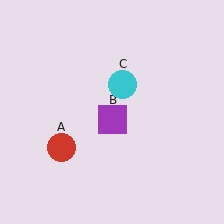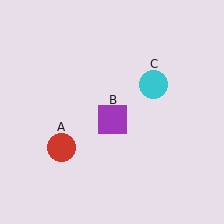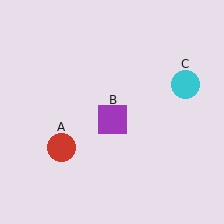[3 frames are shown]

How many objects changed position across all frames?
1 object changed position: cyan circle (object C).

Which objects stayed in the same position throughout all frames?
Red circle (object A) and purple square (object B) remained stationary.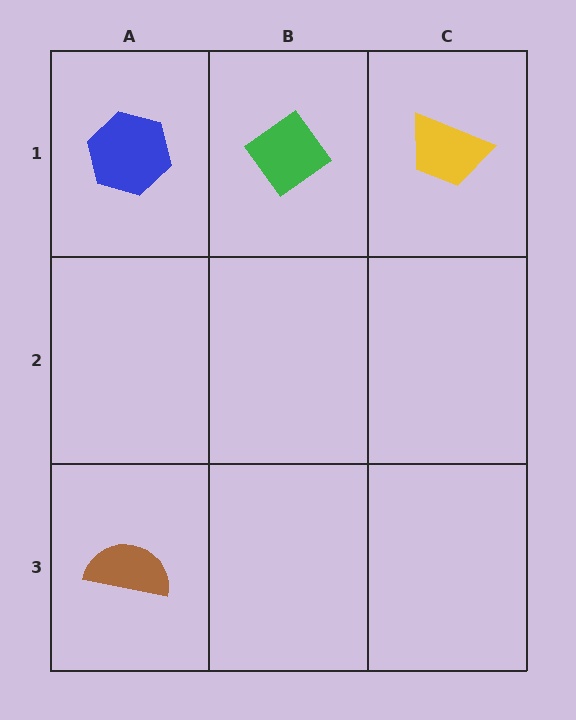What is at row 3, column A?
A brown semicircle.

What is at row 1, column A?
A blue hexagon.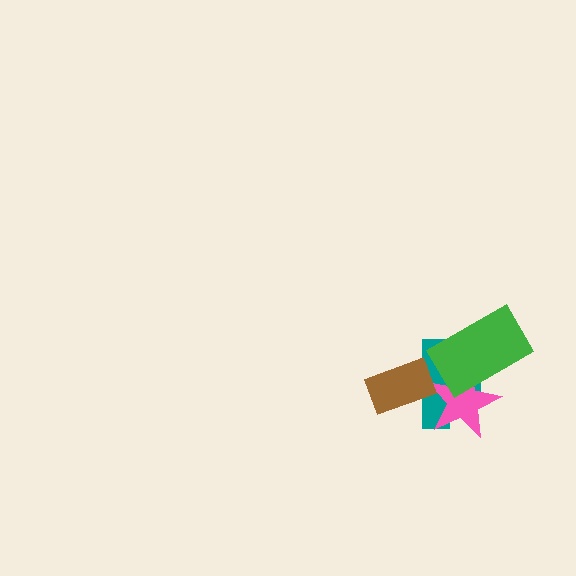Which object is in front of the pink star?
The green rectangle is in front of the pink star.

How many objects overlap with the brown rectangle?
1 object overlaps with the brown rectangle.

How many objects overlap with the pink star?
2 objects overlap with the pink star.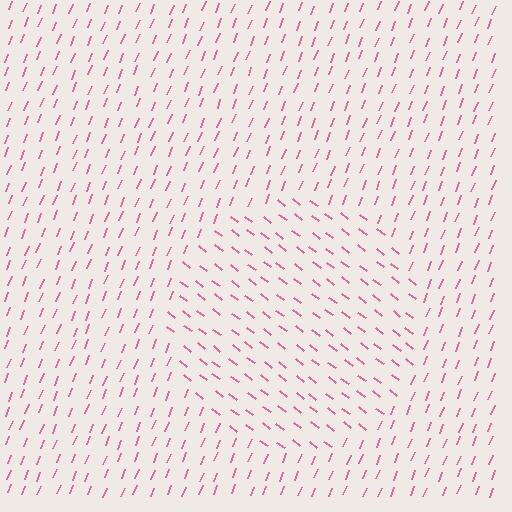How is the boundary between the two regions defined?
The boundary is defined purely by a change in line orientation (approximately 74 degrees difference). All lines are the same color and thickness.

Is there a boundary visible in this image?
Yes, there is a texture boundary formed by a change in line orientation.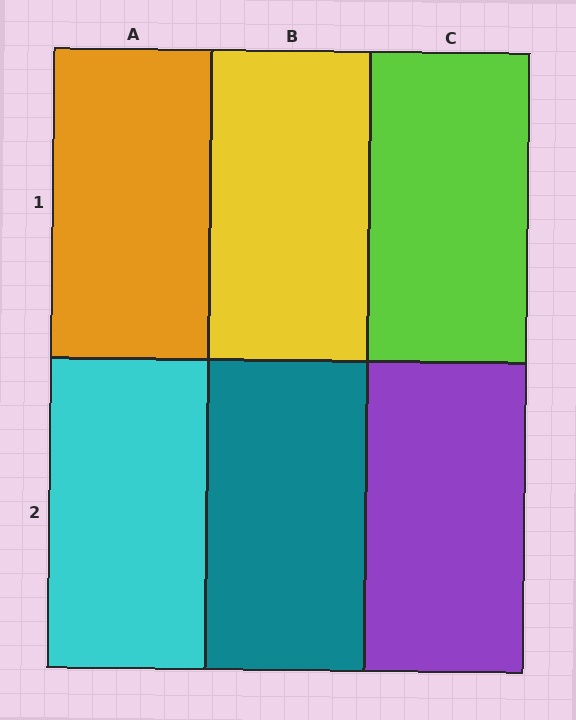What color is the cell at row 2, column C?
Purple.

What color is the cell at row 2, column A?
Cyan.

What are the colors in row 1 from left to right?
Orange, yellow, lime.